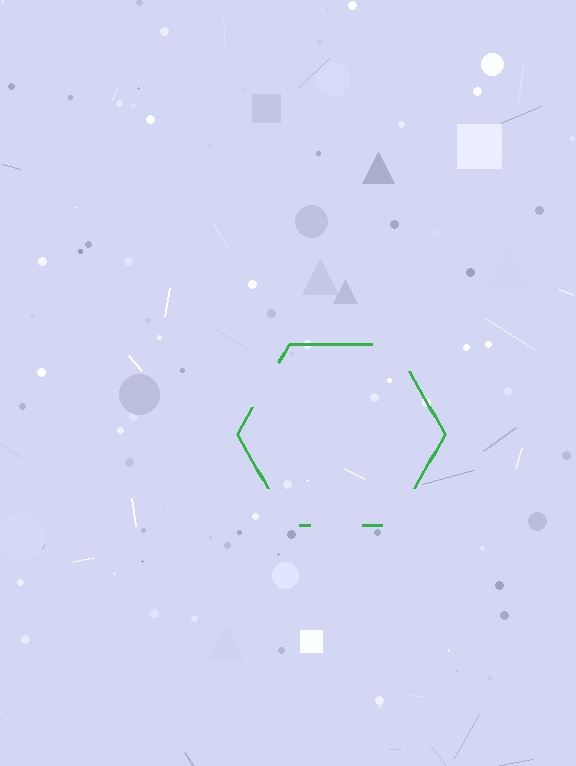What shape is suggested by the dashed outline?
The dashed outline suggests a hexagon.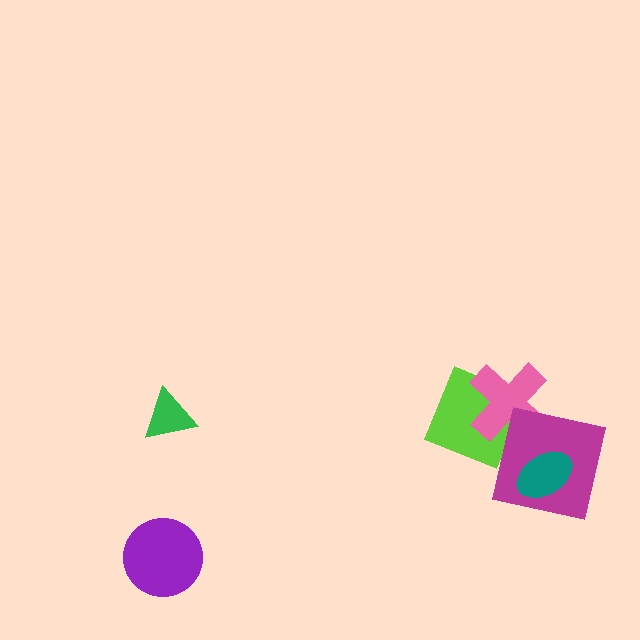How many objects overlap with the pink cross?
2 objects overlap with the pink cross.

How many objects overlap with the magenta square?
2 objects overlap with the magenta square.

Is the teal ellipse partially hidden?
No, no other shape covers it.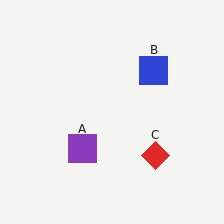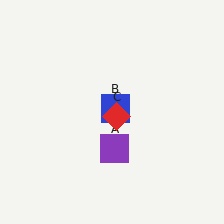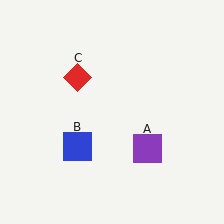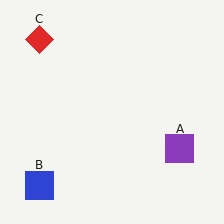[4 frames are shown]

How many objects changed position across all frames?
3 objects changed position: purple square (object A), blue square (object B), red diamond (object C).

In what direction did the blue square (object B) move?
The blue square (object B) moved down and to the left.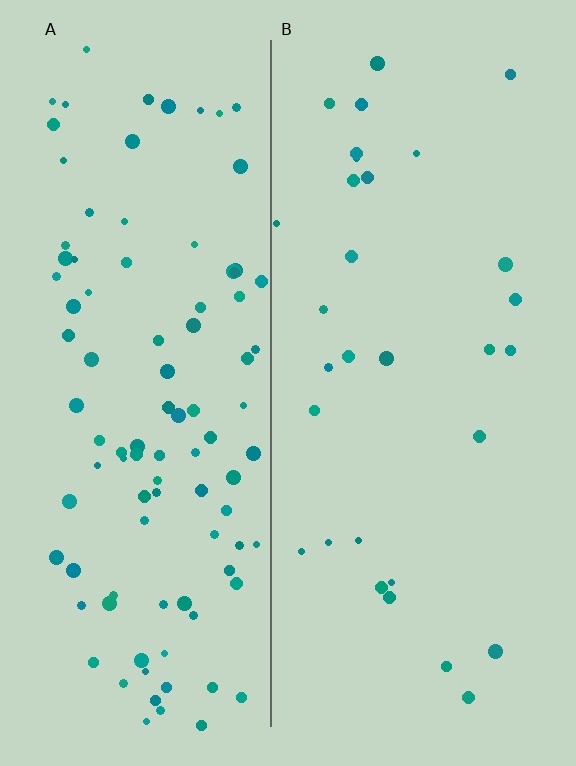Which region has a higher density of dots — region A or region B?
A (the left).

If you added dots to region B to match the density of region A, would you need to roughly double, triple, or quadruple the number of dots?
Approximately triple.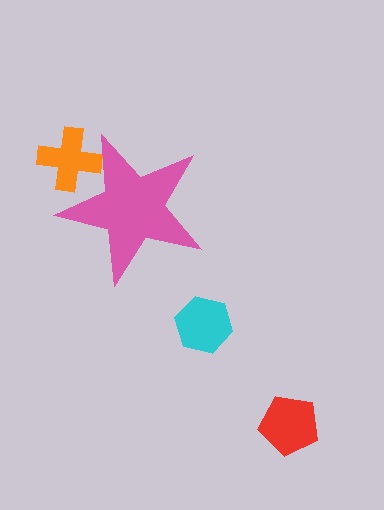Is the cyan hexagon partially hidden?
No, the cyan hexagon is fully visible.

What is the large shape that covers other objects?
A pink star.